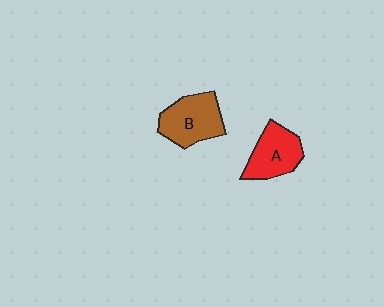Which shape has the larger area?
Shape B (brown).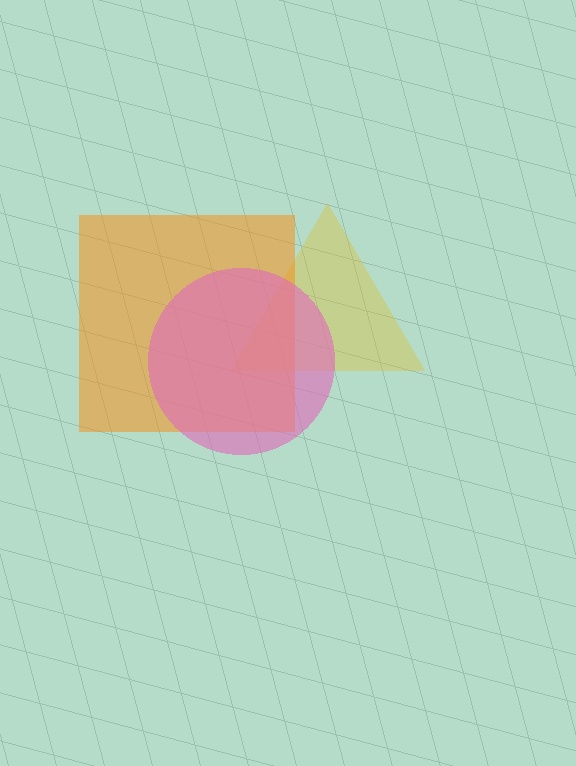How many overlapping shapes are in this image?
There are 3 overlapping shapes in the image.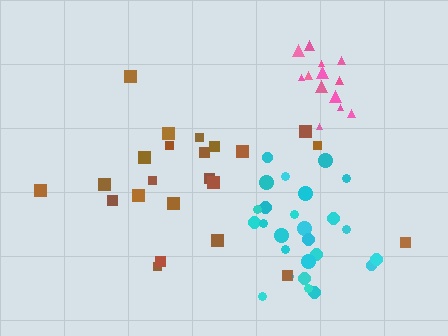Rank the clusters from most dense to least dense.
pink, cyan, brown.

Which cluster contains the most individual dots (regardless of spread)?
Cyan (26).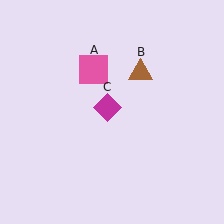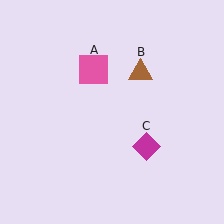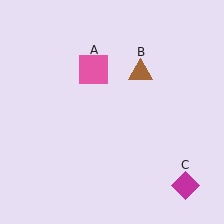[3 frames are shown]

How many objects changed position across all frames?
1 object changed position: magenta diamond (object C).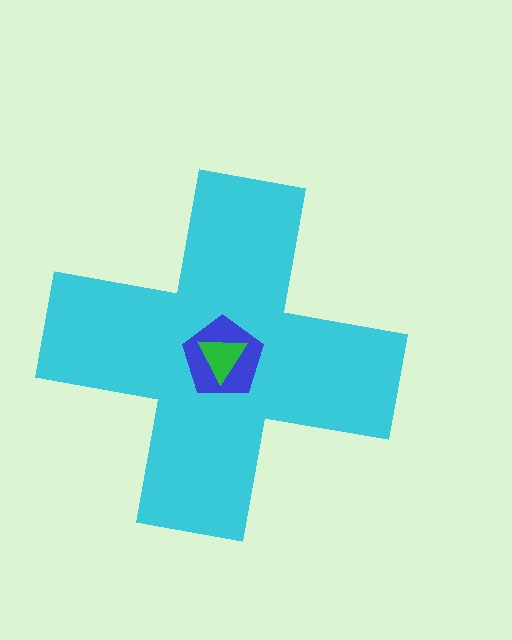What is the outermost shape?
The cyan cross.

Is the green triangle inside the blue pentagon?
Yes.